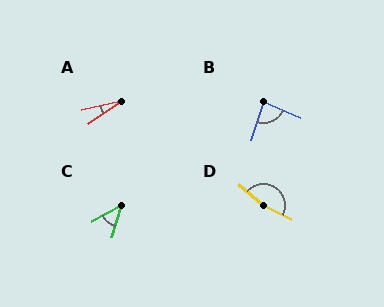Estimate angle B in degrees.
Approximately 85 degrees.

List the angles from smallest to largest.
A (21°), C (45°), B (85°), D (165°).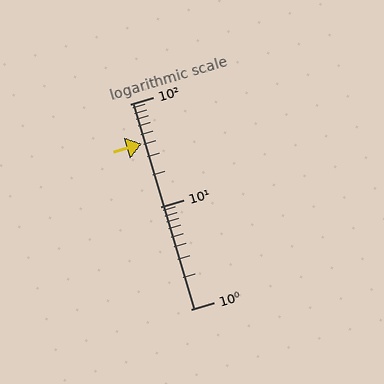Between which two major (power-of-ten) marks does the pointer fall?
The pointer is between 10 and 100.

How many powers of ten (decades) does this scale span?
The scale spans 2 decades, from 1 to 100.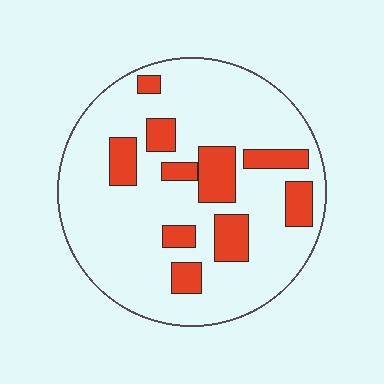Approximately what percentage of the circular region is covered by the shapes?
Approximately 20%.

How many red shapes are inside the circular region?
10.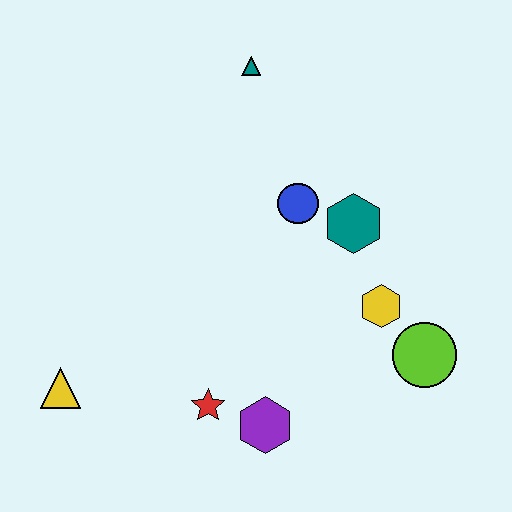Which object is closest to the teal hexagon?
The blue circle is closest to the teal hexagon.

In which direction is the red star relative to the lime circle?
The red star is to the left of the lime circle.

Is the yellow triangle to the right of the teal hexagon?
No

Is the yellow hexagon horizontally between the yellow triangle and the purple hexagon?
No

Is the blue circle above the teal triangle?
No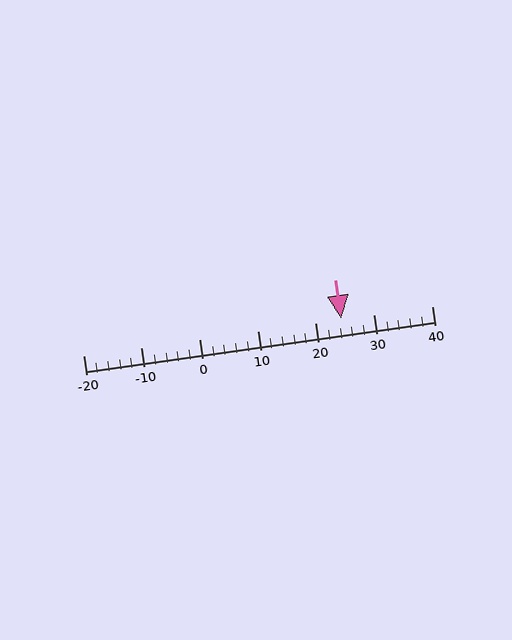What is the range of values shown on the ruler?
The ruler shows values from -20 to 40.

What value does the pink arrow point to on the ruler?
The pink arrow points to approximately 24.